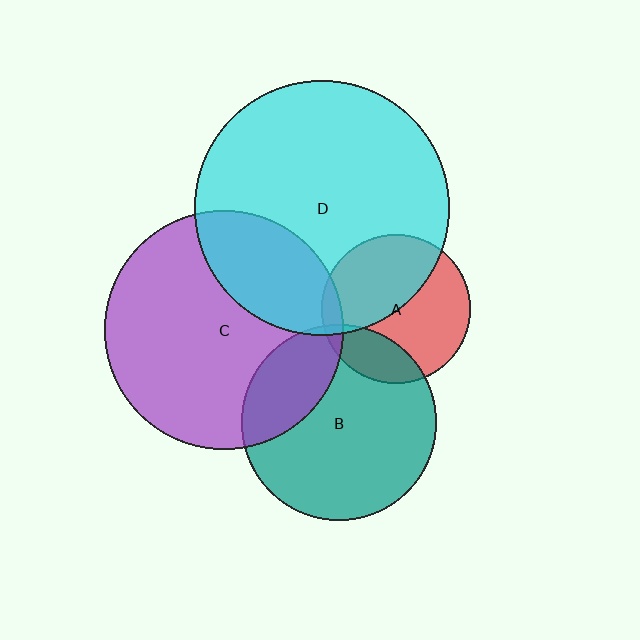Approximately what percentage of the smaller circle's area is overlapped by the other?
Approximately 25%.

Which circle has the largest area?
Circle D (cyan).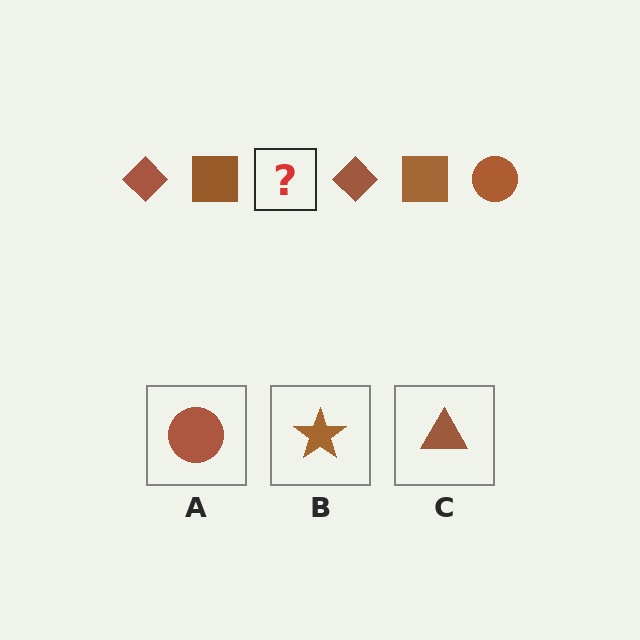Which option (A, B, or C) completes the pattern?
A.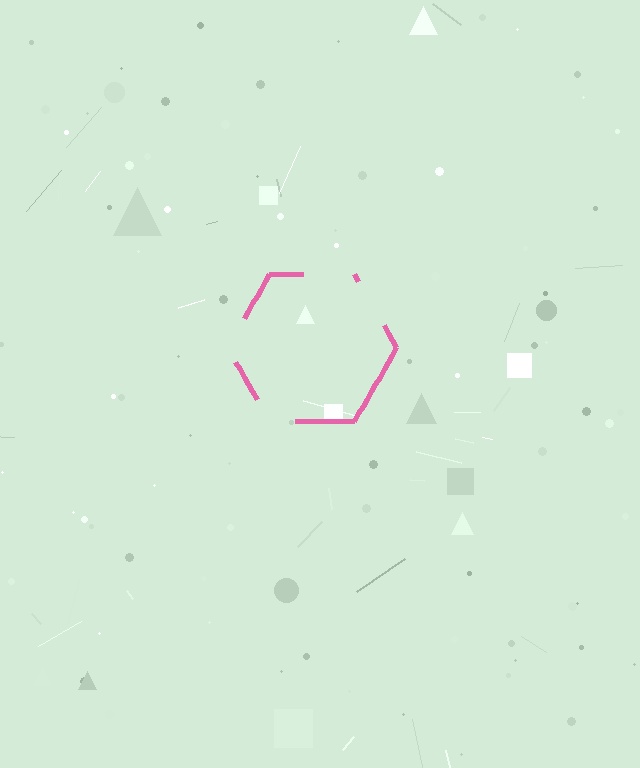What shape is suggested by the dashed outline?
The dashed outline suggests a hexagon.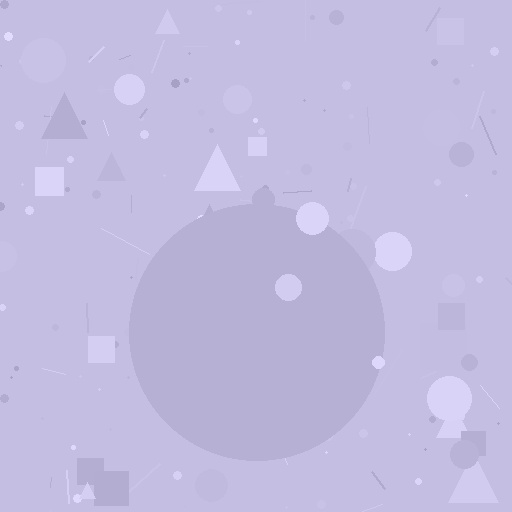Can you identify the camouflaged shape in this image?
The camouflaged shape is a circle.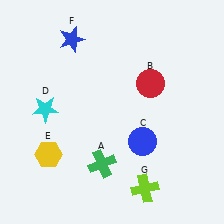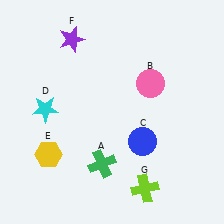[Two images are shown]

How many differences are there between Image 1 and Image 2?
There are 2 differences between the two images.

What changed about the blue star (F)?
In Image 1, F is blue. In Image 2, it changed to purple.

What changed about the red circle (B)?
In Image 1, B is red. In Image 2, it changed to pink.